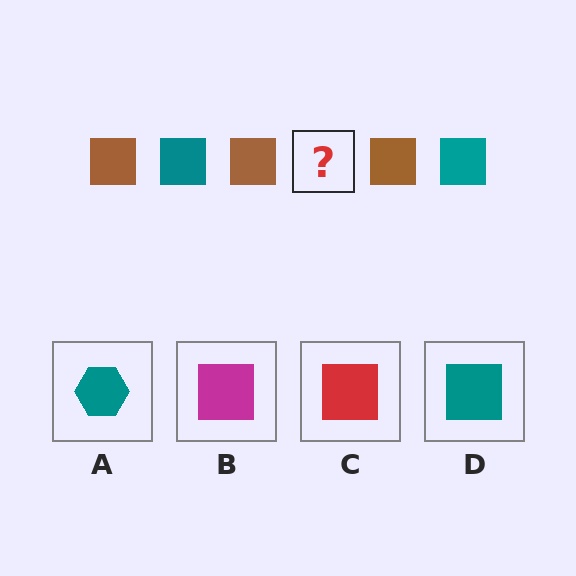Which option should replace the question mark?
Option D.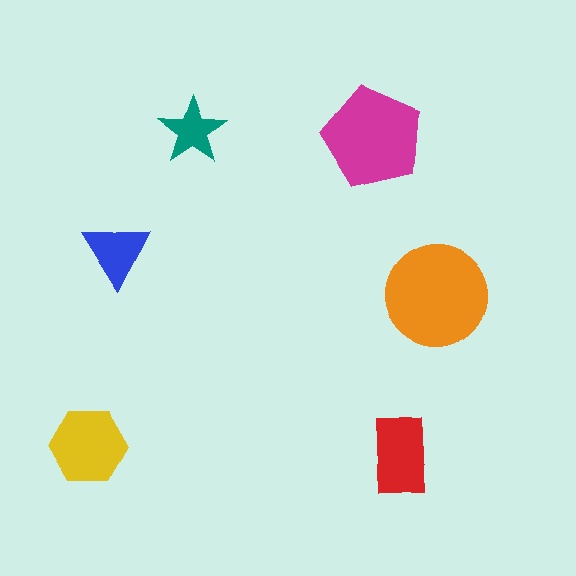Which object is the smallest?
The teal star.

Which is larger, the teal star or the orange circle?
The orange circle.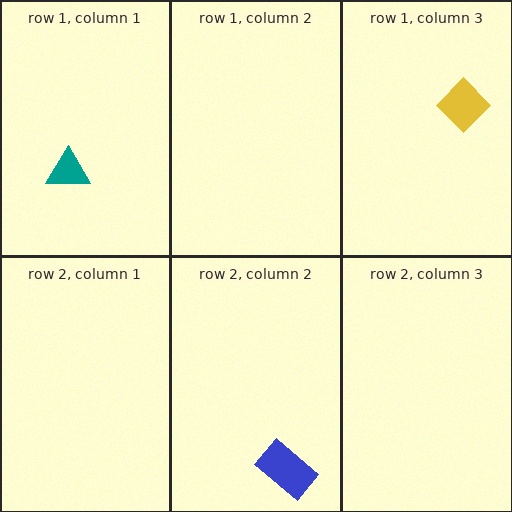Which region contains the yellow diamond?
The row 1, column 3 region.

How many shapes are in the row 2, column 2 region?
1.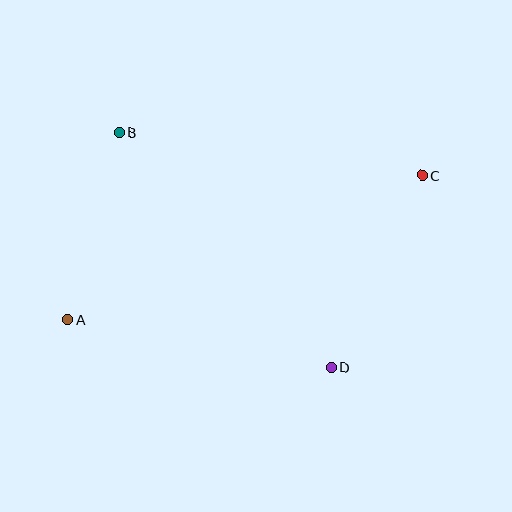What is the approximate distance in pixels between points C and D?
The distance between C and D is approximately 212 pixels.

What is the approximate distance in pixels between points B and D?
The distance between B and D is approximately 316 pixels.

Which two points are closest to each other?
Points A and B are closest to each other.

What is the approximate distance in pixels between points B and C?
The distance between B and C is approximately 306 pixels.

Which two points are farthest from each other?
Points A and C are farthest from each other.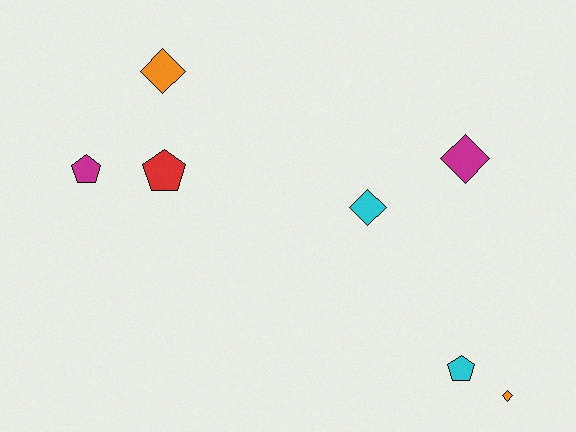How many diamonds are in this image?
There are 4 diamonds.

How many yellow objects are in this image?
There are no yellow objects.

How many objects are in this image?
There are 7 objects.